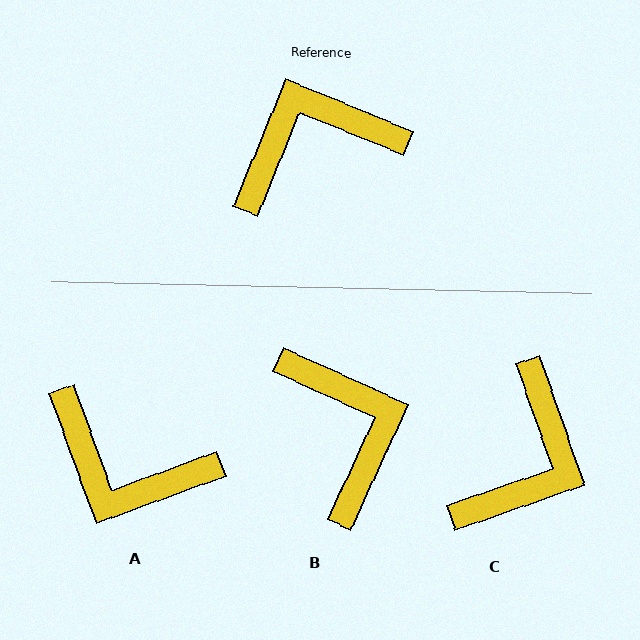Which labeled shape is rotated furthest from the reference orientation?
C, about 139 degrees away.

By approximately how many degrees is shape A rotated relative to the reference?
Approximately 132 degrees counter-clockwise.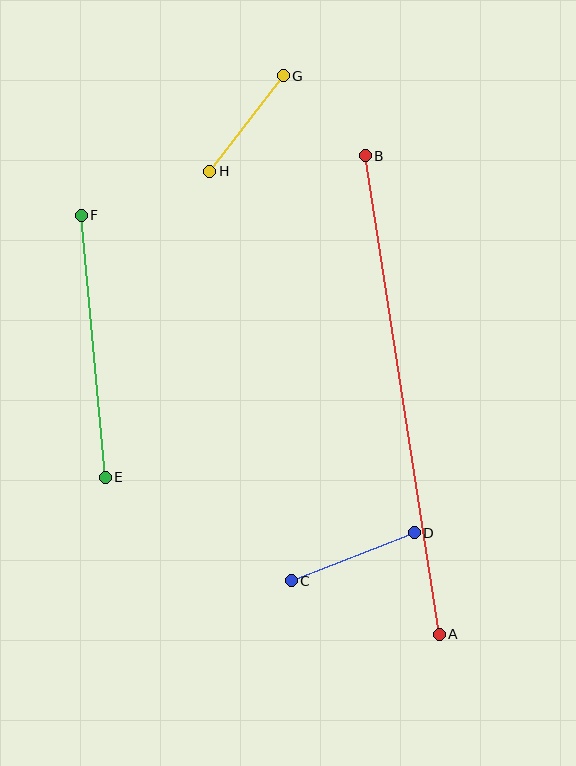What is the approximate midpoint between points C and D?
The midpoint is at approximately (353, 557) pixels.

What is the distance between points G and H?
The distance is approximately 121 pixels.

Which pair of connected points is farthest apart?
Points A and B are farthest apart.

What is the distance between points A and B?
The distance is approximately 484 pixels.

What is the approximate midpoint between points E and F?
The midpoint is at approximately (93, 346) pixels.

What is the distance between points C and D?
The distance is approximately 132 pixels.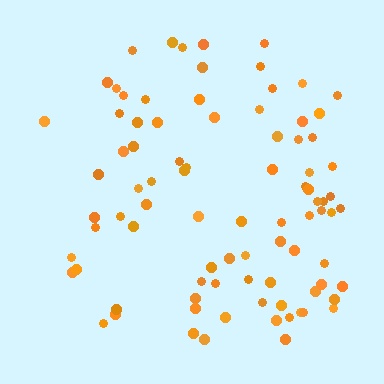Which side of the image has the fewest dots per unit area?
The left.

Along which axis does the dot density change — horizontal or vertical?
Horizontal.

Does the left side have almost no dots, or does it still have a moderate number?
Still a moderate number, just noticeably fewer than the right.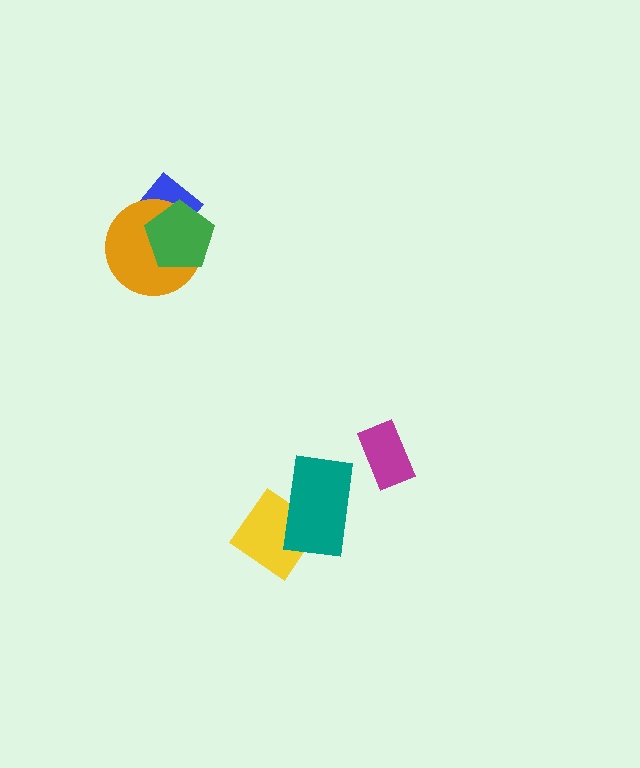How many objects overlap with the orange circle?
2 objects overlap with the orange circle.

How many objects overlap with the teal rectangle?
1 object overlaps with the teal rectangle.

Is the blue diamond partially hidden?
Yes, it is partially covered by another shape.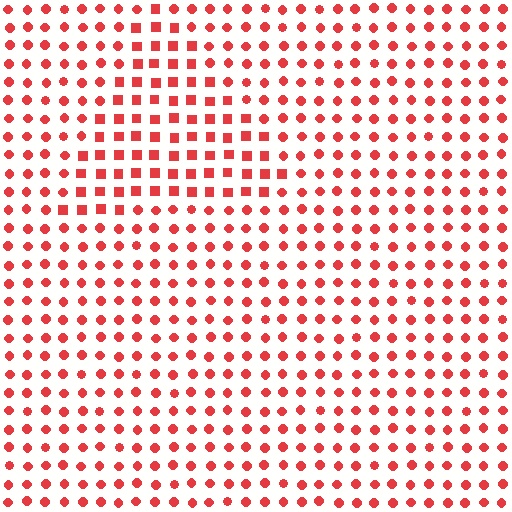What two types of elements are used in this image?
The image uses squares inside the triangle region and circles outside it.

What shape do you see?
I see a triangle.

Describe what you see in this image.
The image is filled with small red elements arranged in a uniform grid. A triangle-shaped region contains squares, while the surrounding area contains circles. The boundary is defined purely by the change in element shape.